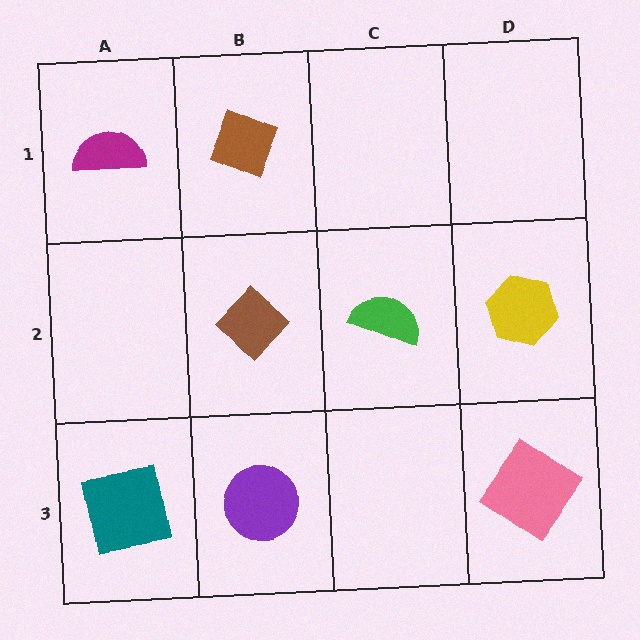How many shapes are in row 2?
3 shapes.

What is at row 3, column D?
A pink diamond.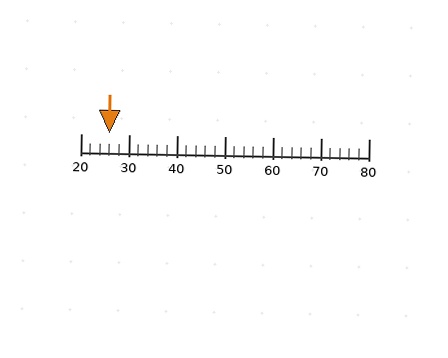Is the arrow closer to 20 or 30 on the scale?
The arrow is closer to 30.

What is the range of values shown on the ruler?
The ruler shows values from 20 to 80.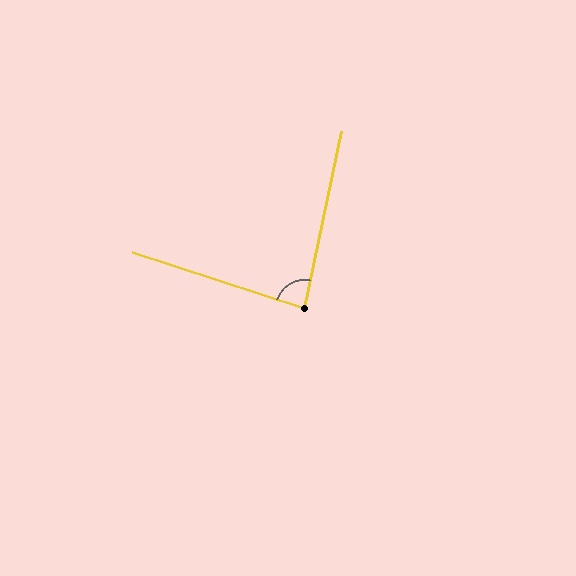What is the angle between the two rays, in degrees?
Approximately 84 degrees.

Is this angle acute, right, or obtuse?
It is acute.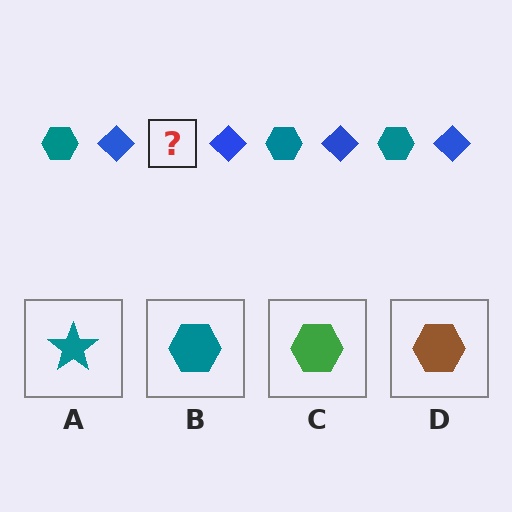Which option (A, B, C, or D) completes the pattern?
B.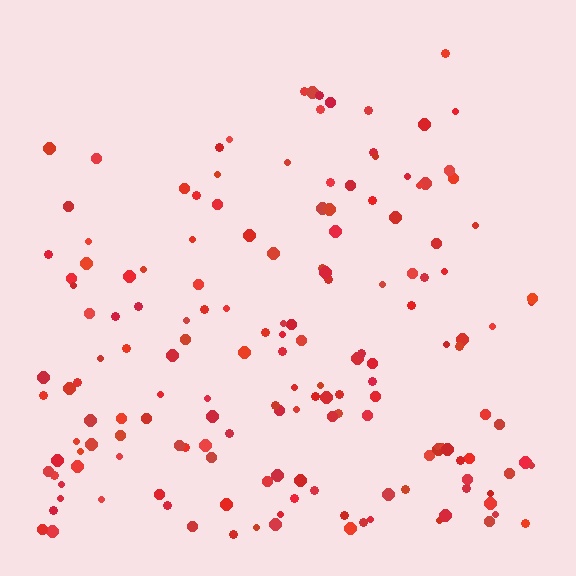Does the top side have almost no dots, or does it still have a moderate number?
Still a moderate number, just noticeably fewer than the bottom.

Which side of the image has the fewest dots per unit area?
The top.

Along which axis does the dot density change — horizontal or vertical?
Vertical.